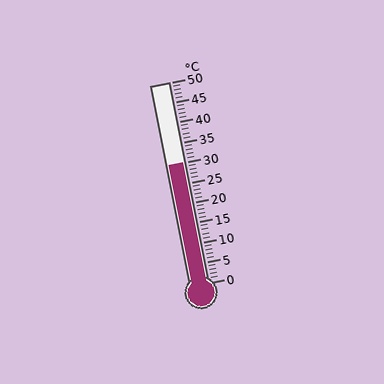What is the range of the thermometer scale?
The thermometer scale ranges from 0°C to 50°C.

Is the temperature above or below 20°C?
The temperature is above 20°C.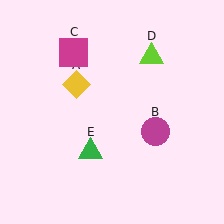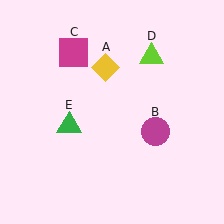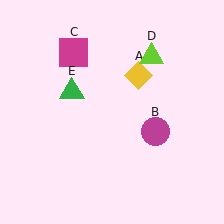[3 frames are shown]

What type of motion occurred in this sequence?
The yellow diamond (object A), green triangle (object E) rotated clockwise around the center of the scene.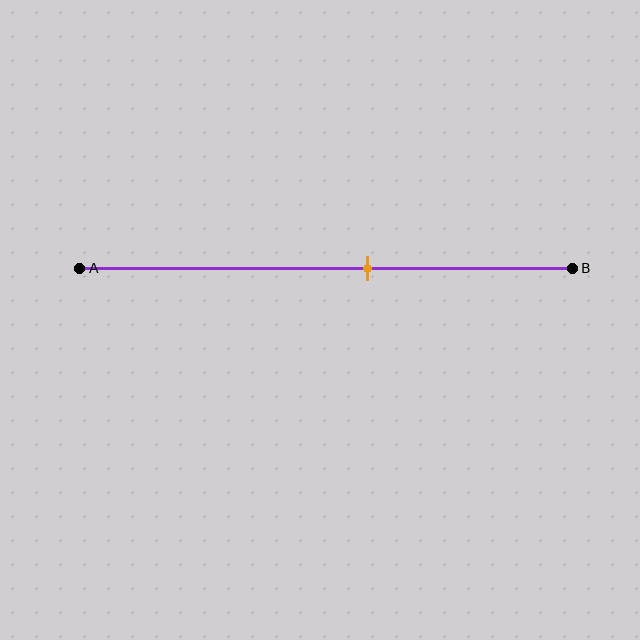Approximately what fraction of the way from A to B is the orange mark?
The orange mark is approximately 60% of the way from A to B.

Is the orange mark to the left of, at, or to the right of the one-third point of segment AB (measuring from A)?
The orange mark is to the right of the one-third point of segment AB.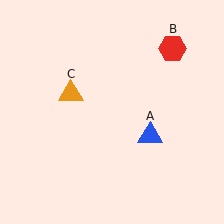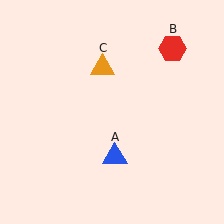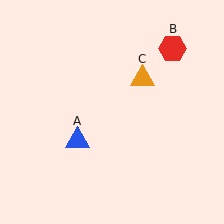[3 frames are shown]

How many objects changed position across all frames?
2 objects changed position: blue triangle (object A), orange triangle (object C).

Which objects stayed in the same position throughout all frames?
Red hexagon (object B) remained stationary.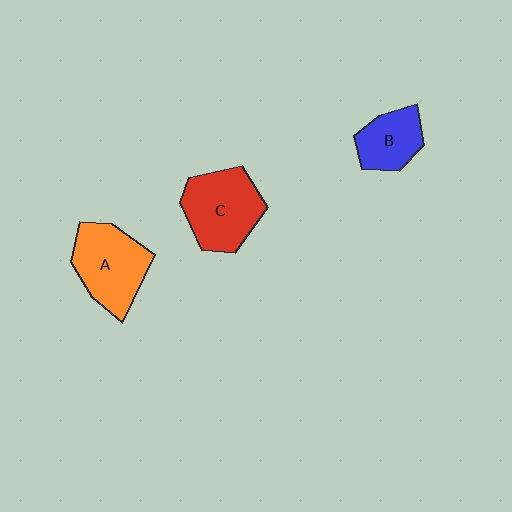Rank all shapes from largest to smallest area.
From largest to smallest: C (red), A (orange), B (blue).